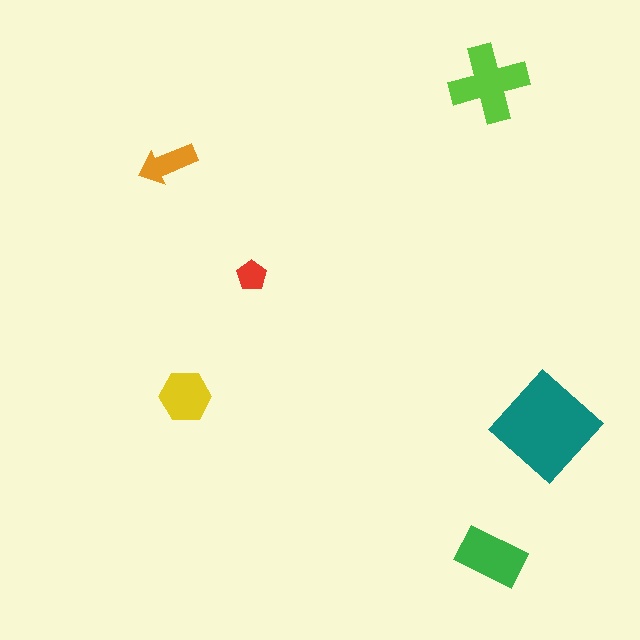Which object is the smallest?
The red pentagon.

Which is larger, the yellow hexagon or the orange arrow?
The yellow hexagon.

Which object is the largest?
The teal diamond.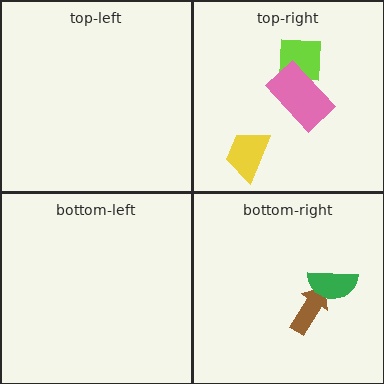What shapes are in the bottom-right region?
The brown arrow, the green semicircle.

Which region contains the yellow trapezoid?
The top-right region.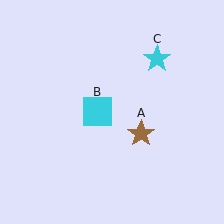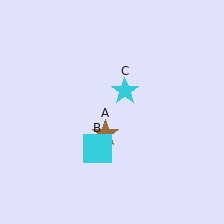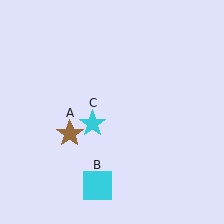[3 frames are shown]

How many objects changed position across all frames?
3 objects changed position: brown star (object A), cyan square (object B), cyan star (object C).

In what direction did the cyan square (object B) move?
The cyan square (object B) moved down.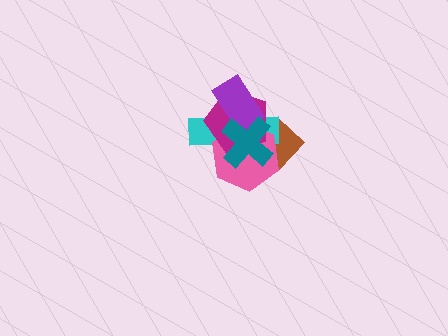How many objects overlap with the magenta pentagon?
5 objects overlap with the magenta pentagon.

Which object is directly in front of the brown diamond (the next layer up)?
The cyan cross is directly in front of the brown diamond.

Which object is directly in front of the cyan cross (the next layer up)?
The pink hexagon is directly in front of the cyan cross.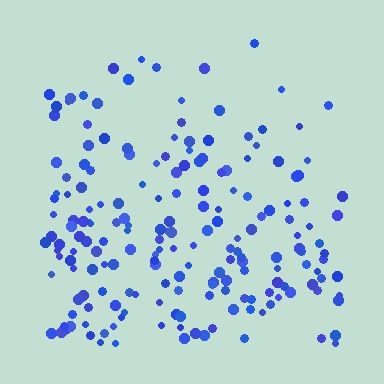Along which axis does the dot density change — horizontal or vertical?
Vertical.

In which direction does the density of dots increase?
From top to bottom, with the bottom side densest.